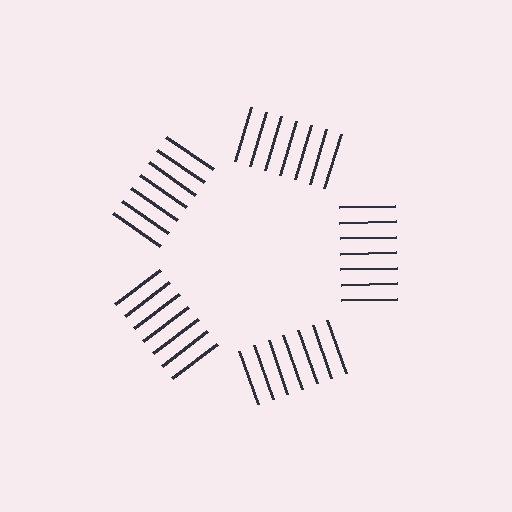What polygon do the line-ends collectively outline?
An illusory pentagon — the line segments terminate on its edges but no continuous stroke is drawn.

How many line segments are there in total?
35 — 7 along each of the 5 edges.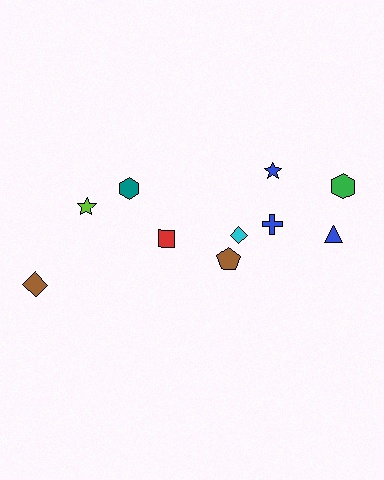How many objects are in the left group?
There are 4 objects.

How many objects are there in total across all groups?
There are 10 objects.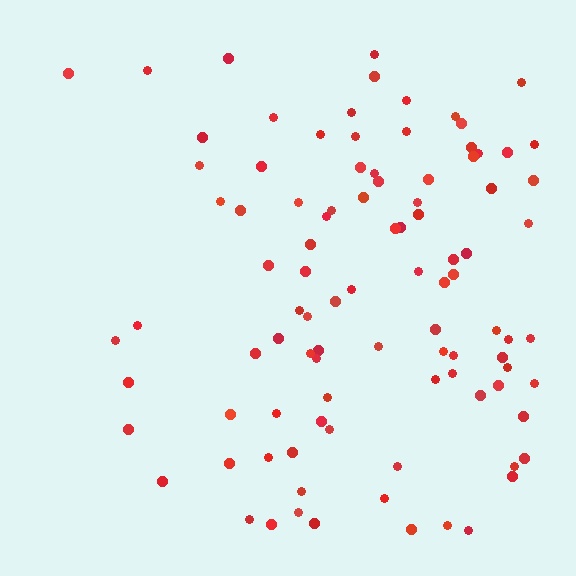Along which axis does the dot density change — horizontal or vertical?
Horizontal.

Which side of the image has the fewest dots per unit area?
The left.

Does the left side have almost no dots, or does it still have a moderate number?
Still a moderate number, just noticeably fewer than the right.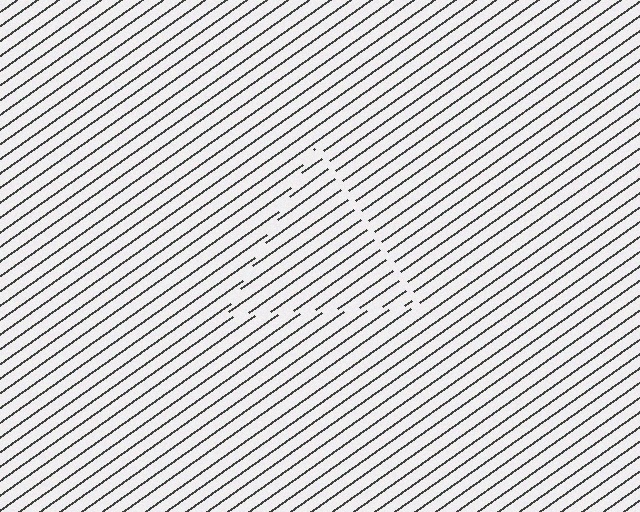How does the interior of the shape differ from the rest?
The interior of the shape contains the same grating, shifted by half a period — the contour is defined by the phase discontinuity where line-ends from the inner and outer gratings abut.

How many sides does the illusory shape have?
3 sides — the line-ends trace a triangle.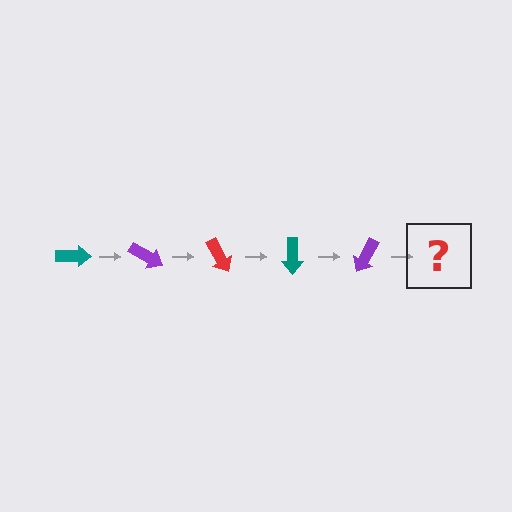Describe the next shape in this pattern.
It should be a red arrow, rotated 150 degrees from the start.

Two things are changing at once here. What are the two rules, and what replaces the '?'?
The two rules are that it rotates 30 degrees each step and the color cycles through teal, purple, and red. The '?' should be a red arrow, rotated 150 degrees from the start.